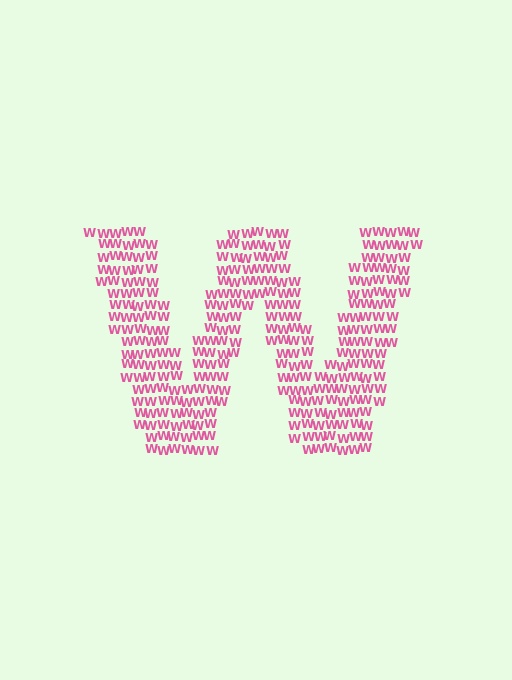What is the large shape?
The large shape is the letter W.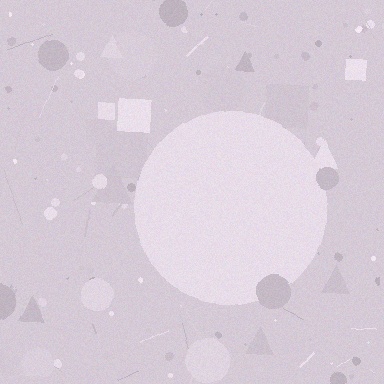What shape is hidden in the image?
A circle is hidden in the image.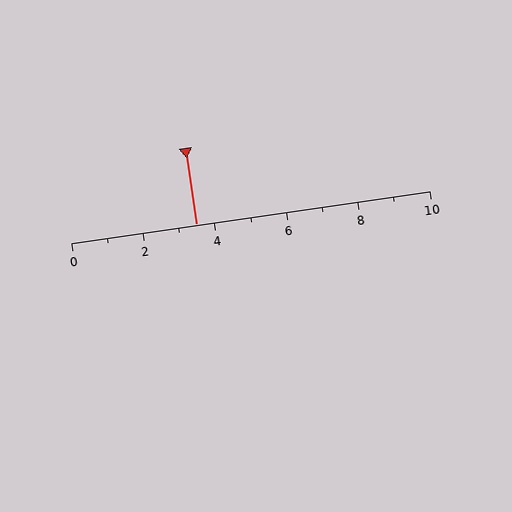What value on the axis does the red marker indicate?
The marker indicates approximately 3.5.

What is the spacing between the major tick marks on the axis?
The major ticks are spaced 2 apart.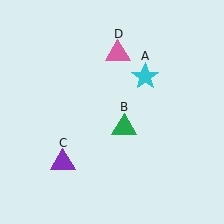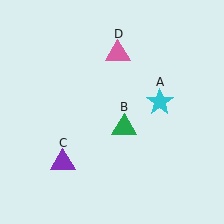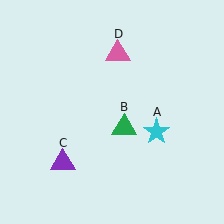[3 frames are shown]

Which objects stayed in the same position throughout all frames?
Green triangle (object B) and purple triangle (object C) and pink triangle (object D) remained stationary.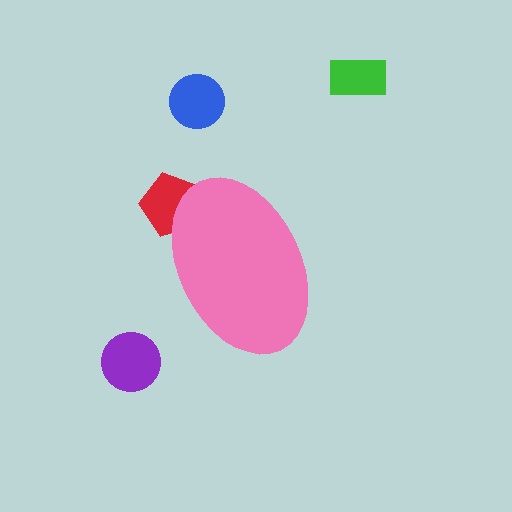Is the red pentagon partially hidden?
Yes, the red pentagon is partially hidden behind the pink ellipse.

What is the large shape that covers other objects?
A pink ellipse.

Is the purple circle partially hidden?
No, the purple circle is fully visible.